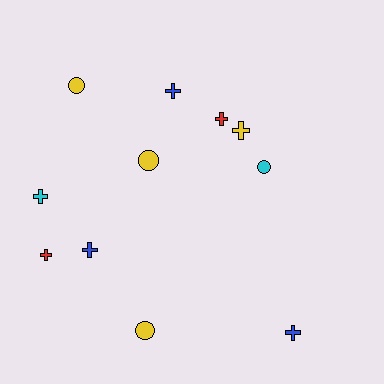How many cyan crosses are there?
There is 1 cyan cross.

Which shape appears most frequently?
Cross, with 7 objects.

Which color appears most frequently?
Yellow, with 4 objects.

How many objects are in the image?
There are 11 objects.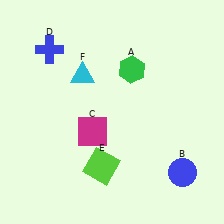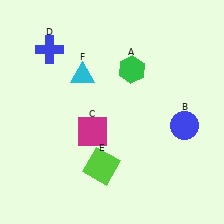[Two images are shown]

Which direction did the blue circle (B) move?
The blue circle (B) moved up.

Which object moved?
The blue circle (B) moved up.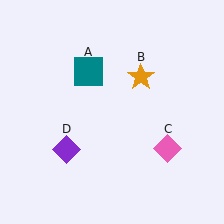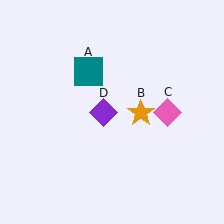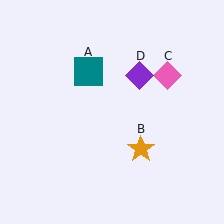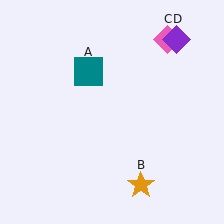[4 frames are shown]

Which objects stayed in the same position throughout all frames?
Teal square (object A) remained stationary.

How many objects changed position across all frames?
3 objects changed position: orange star (object B), pink diamond (object C), purple diamond (object D).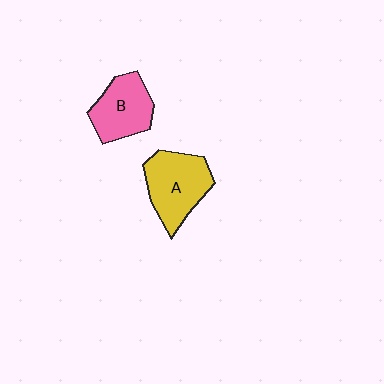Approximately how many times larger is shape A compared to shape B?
Approximately 1.2 times.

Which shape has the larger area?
Shape A (yellow).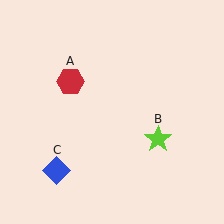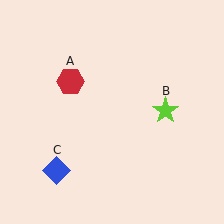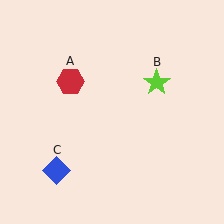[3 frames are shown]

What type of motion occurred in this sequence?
The lime star (object B) rotated counterclockwise around the center of the scene.